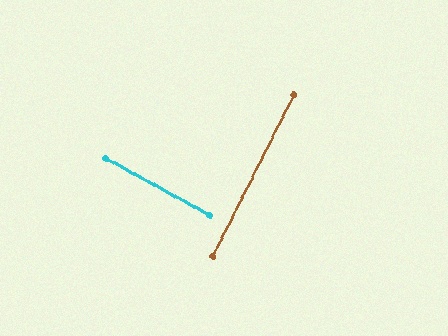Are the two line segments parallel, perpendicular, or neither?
Perpendicular — they meet at approximately 88°.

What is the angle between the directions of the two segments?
Approximately 88 degrees.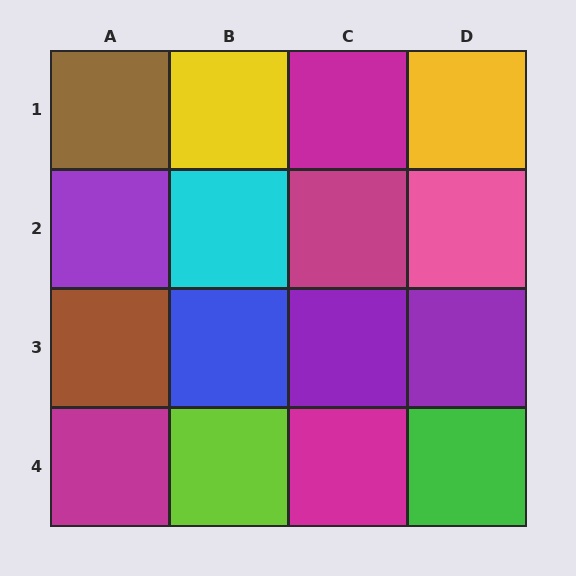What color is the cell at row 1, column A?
Brown.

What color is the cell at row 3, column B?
Blue.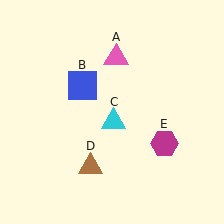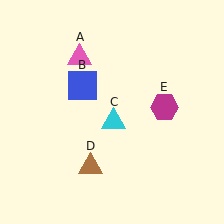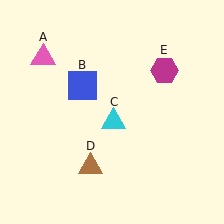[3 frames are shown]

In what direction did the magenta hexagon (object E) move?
The magenta hexagon (object E) moved up.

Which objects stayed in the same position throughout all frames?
Blue square (object B) and cyan triangle (object C) and brown triangle (object D) remained stationary.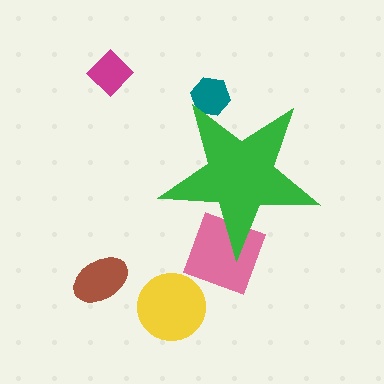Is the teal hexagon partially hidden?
Yes, the teal hexagon is partially hidden behind the green star.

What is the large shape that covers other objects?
A green star.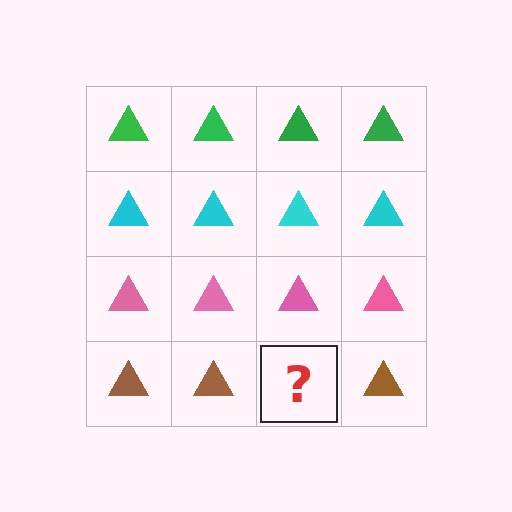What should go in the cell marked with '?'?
The missing cell should contain a brown triangle.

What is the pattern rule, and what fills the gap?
The rule is that each row has a consistent color. The gap should be filled with a brown triangle.